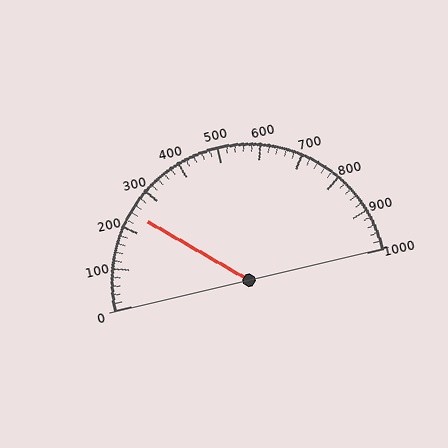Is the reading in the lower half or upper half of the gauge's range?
The reading is in the lower half of the range (0 to 1000).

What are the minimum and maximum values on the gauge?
The gauge ranges from 0 to 1000.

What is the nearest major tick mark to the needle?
The nearest major tick mark is 200.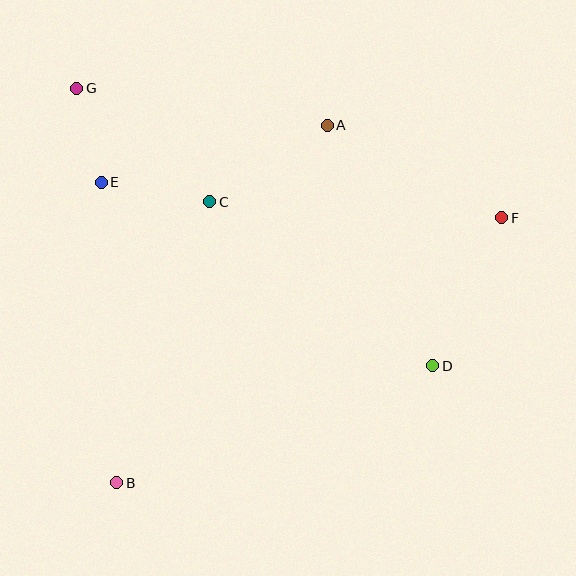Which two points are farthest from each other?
Points B and F are farthest from each other.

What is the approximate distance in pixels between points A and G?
The distance between A and G is approximately 253 pixels.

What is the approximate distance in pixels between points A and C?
The distance between A and C is approximately 140 pixels.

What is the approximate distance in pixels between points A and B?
The distance between A and B is approximately 415 pixels.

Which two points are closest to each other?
Points E and G are closest to each other.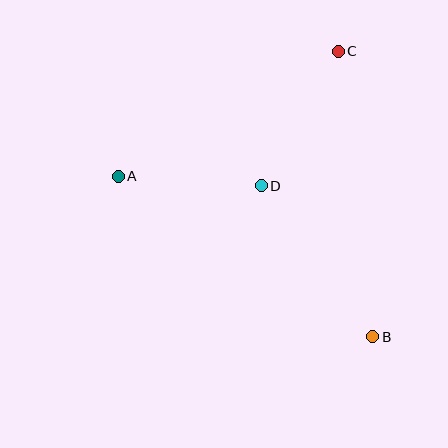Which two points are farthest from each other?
Points A and B are farthest from each other.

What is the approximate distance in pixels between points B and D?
The distance between B and D is approximately 188 pixels.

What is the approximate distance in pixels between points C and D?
The distance between C and D is approximately 155 pixels.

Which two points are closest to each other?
Points A and D are closest to each other.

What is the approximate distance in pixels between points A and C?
The distance between A and C is approximately 253 pixels.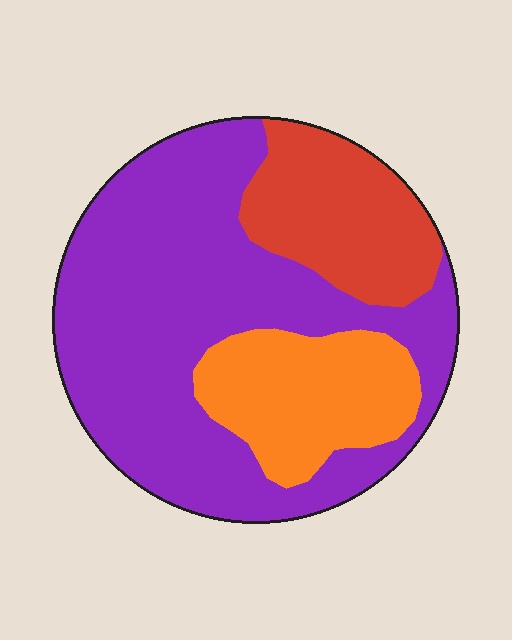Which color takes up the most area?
Purple, at roughly 60%.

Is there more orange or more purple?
Purple.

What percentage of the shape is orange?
Orange covers around 20% of the shape.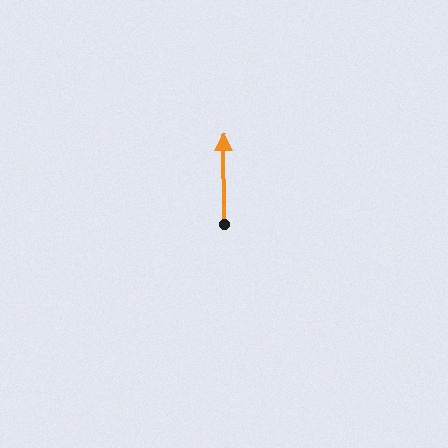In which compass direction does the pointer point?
North.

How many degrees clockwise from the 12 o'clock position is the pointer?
Approximately 360 degrees.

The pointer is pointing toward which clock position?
Roughly 12 o'clock.